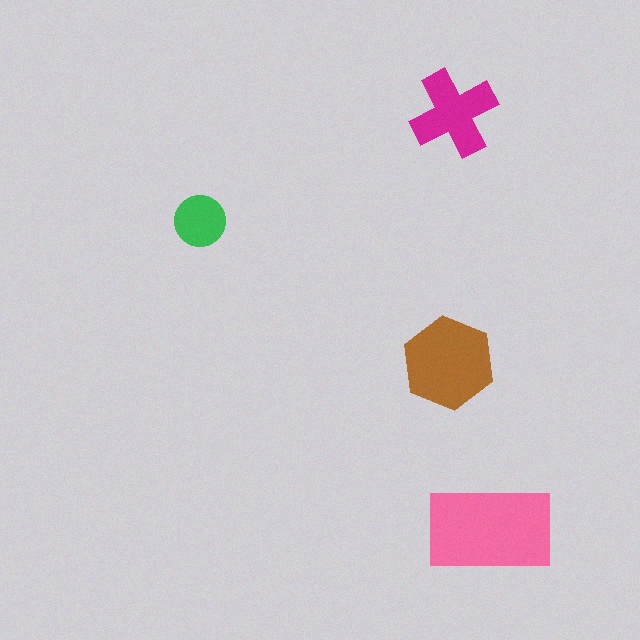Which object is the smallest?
The green circle.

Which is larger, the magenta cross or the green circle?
The magenta cross.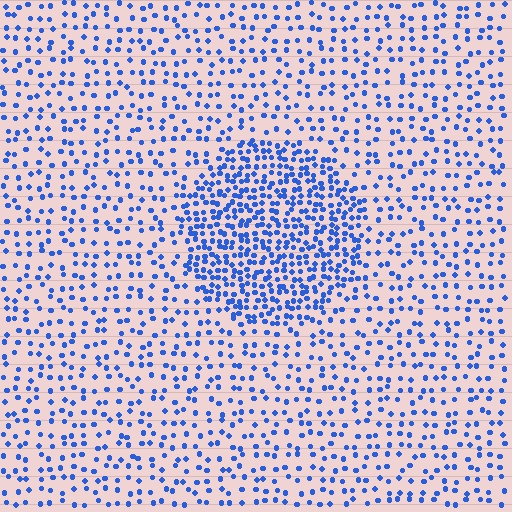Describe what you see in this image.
The image contains small blue elements arranged at two different densities. A circle-shaped region is visible where the elements are more densely packed than the surrounding area.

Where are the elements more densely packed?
The elements are more densely packed inside the circle boundary.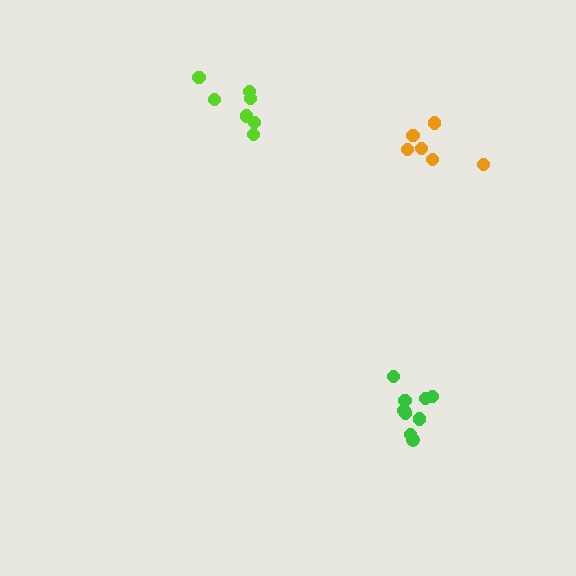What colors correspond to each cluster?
The clusters are colored: green, orange, lime.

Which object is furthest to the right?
The orange cluster is rightmost.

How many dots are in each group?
Group 1: 9 dots, Group 2: 6 dots, Group 3: 7 dots (22 total).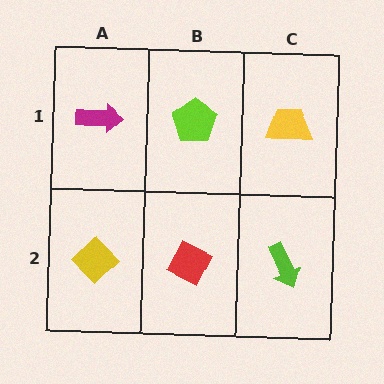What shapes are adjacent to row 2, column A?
A magenta arrow (row 1, column A), a red diamond (row 2, column B).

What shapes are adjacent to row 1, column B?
A red diamond (row 2, column B), a magenta arrow (row 1, column A), a yellow trapezoid (row 1, column C).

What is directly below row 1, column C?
A lime arrow.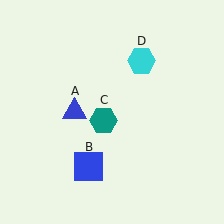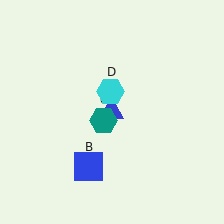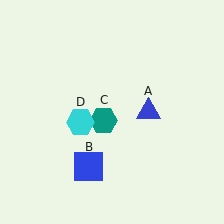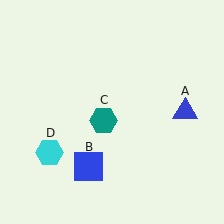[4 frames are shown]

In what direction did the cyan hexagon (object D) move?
The cyan hexagon (object D) moved down and to the left.